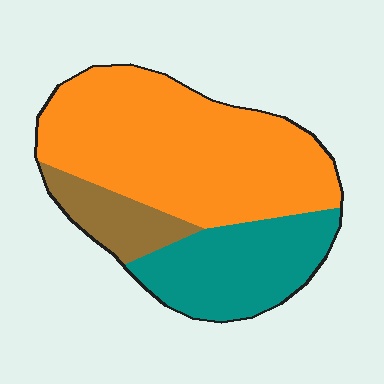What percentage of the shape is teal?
Teal takes up about one quarter (1/4) of the shape.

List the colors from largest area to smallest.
From largest to smallest: orange, teal, brown.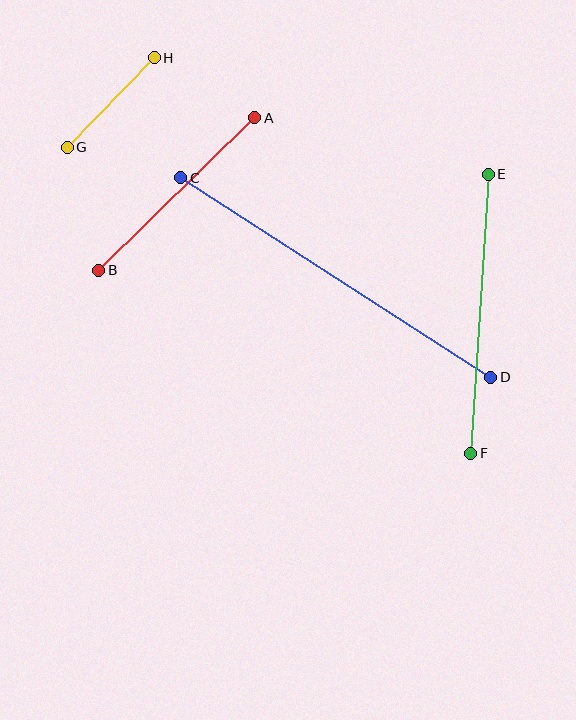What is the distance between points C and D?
The distance is approximately 369 pixels.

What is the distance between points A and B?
The distance is approximately 218 pixels.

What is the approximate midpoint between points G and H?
The midpoint is at approximately (111, 102) pixels.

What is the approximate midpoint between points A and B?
The midpoint is at approximately (177, 194) pixels.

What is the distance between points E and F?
The distance is approximately 280 pixels.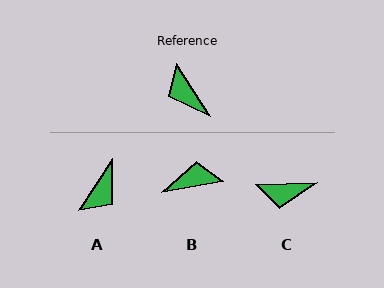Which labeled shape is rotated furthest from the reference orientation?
A, about 114 degrees away.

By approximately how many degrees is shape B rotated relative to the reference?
Approximately 113 degrees clockwise.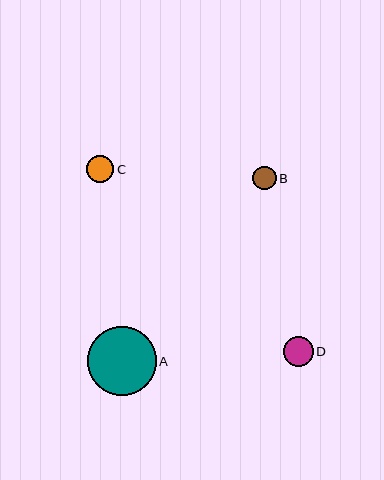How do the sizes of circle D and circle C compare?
Circle D and circle C are approximately the same size.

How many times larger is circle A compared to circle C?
Circle A is approximately 2.5 times the size of circle C.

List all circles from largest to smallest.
From largest to smallest: A, D, C, B.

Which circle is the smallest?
Circle B is the smallest with a size of approximately 23 pixels.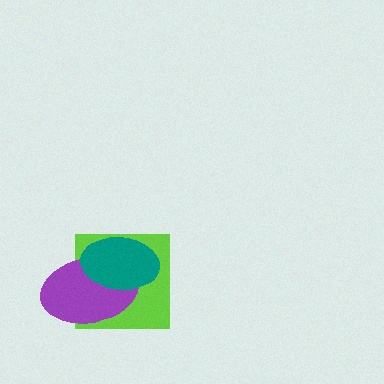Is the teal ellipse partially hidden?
No, no other shape covers it.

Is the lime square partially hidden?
Yes, it is partially covered by another shape.